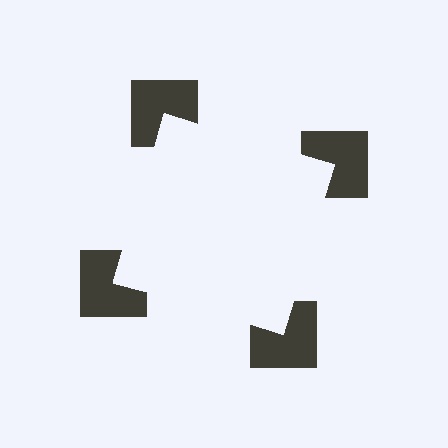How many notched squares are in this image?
There are 4 — one at each vertex of the illusory square.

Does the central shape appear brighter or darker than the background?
It typically appears slightly brighter than the background, even though no actual brightness change is drawn.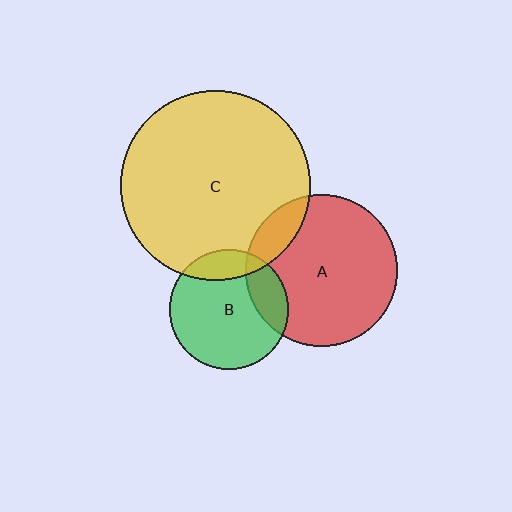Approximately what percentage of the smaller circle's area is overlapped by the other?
Approximately 20%.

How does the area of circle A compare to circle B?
Approximately 1.6 times.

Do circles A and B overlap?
Yes.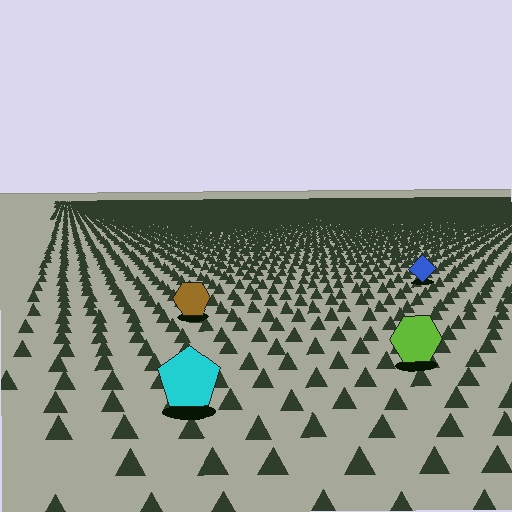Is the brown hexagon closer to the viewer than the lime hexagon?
No. The lime hexagon is closer — you can tell from the texture gradient: the ground texture is coarser near it.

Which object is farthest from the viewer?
The blue diamond is farthest from the viewer. It appears smaller and the ground texture around it is denser.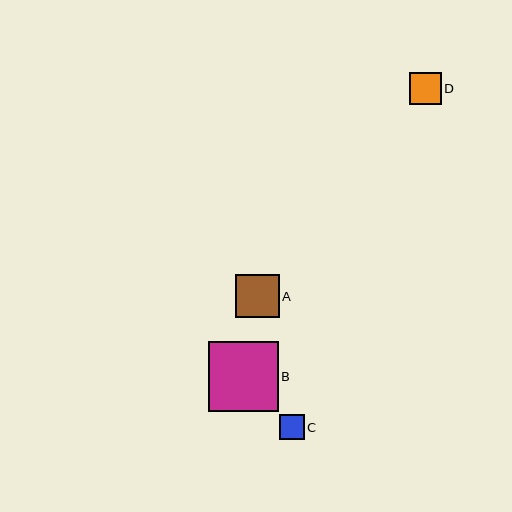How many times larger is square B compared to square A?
Square B is approximately 1.6 times the size of square A.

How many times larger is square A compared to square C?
Square A is approximately 1.8 times the size of square C.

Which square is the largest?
Square B is the largest with a size of approximately 70 pixels.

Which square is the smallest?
Square C is the smallest with a size of approximately 25 pixels.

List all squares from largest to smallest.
From largest to smallest: B, A, D, C.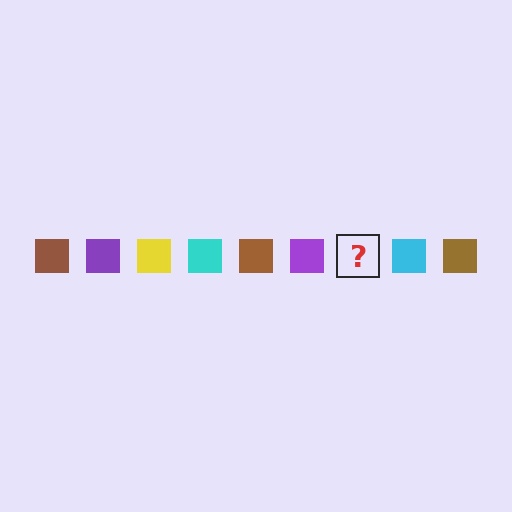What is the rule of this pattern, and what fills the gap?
The rule is that the pattern cycles through brown, purple, yellow, cyan squares. The gap should be filled with a yellow square.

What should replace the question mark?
The question mark should be replaced with a yellow square.